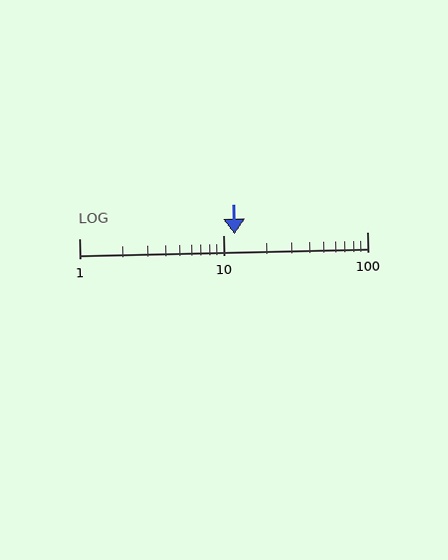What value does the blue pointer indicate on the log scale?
The pointer indicates approximately 12.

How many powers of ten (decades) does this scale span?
The scale spans 2 decades, from 1 to 100.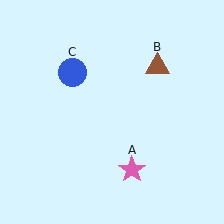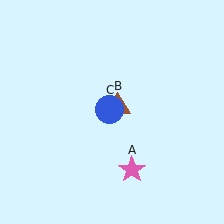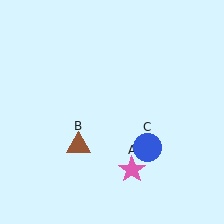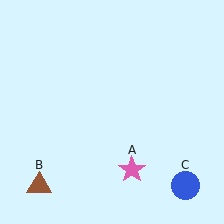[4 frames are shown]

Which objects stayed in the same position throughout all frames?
Pink star (object A) remained stationary.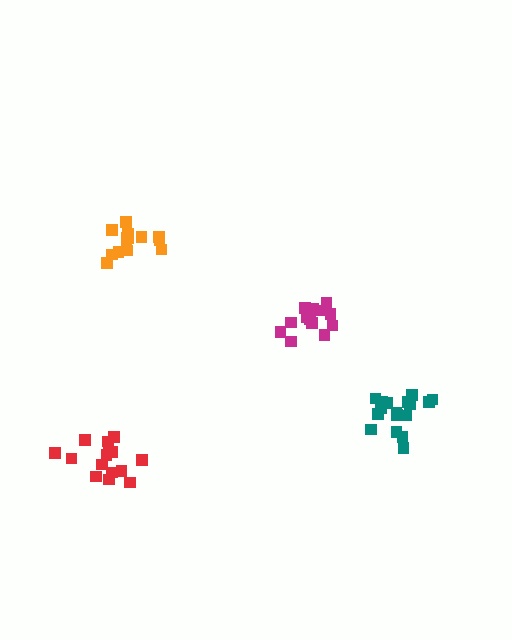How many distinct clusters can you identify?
There are 4 distinct clusters.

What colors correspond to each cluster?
The clusters are colored: red, orange, teal, magenta.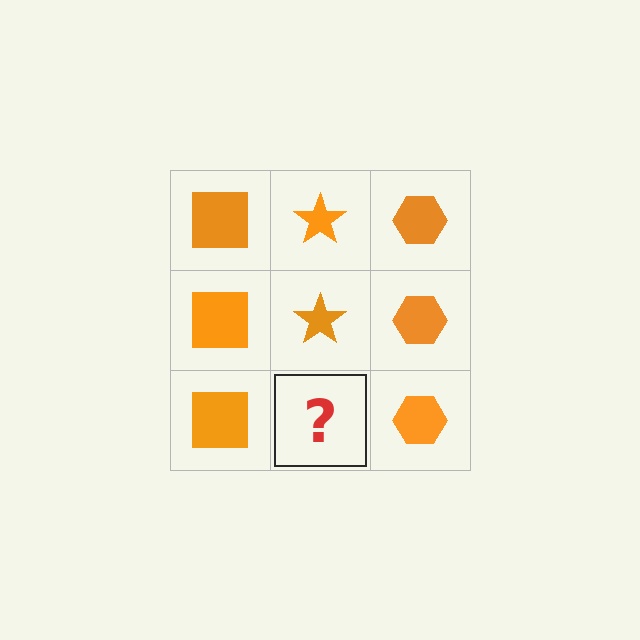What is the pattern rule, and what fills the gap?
The rule is that each column has a consistent shape. The gap should be filled with an orange star.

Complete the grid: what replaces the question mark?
The question mark should be replaced with an orange star.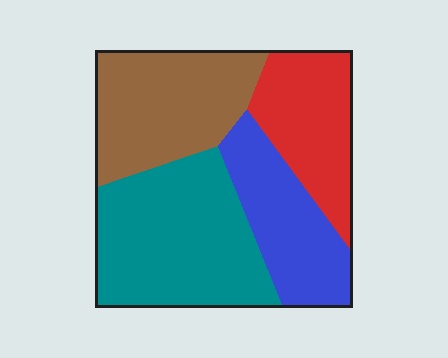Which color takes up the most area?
Teal, at roughly 35%.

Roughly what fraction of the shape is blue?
Blue takes up about one fifth (1/5) of the shape.